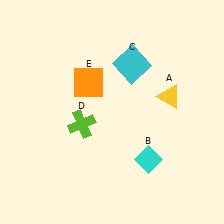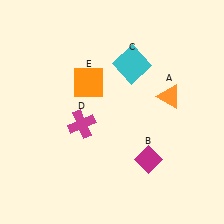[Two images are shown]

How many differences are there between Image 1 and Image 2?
There are 3 differences between the two images.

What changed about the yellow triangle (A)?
In Image 1, A is yellow. In Image 2, it changed to orange.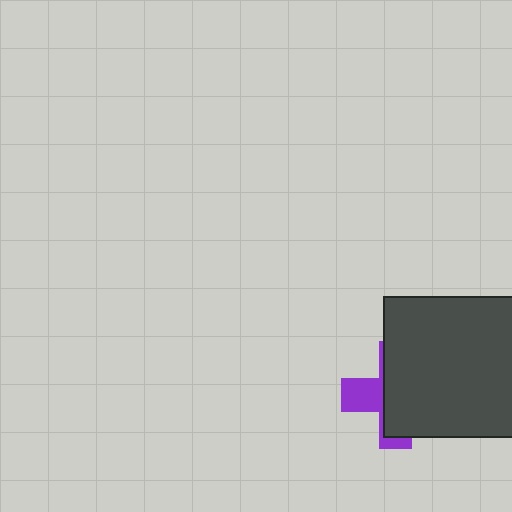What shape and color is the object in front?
The object in front is a dark gray square.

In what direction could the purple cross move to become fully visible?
The purple cross could move left. That would shift it out from behind the dark gray square entirely.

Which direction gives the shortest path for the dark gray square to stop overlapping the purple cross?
Moving right gives the shortest separation.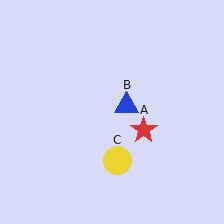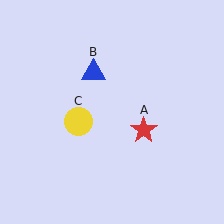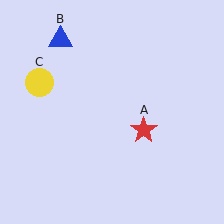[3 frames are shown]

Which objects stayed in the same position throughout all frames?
Red star (object A) remained stationary.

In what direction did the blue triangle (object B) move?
The blue triangle (object B) moved up and to the left.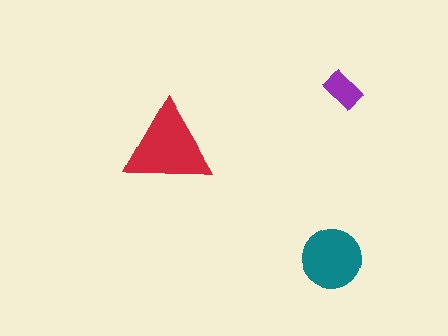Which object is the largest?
The red triangle.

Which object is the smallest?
The purple rectangle.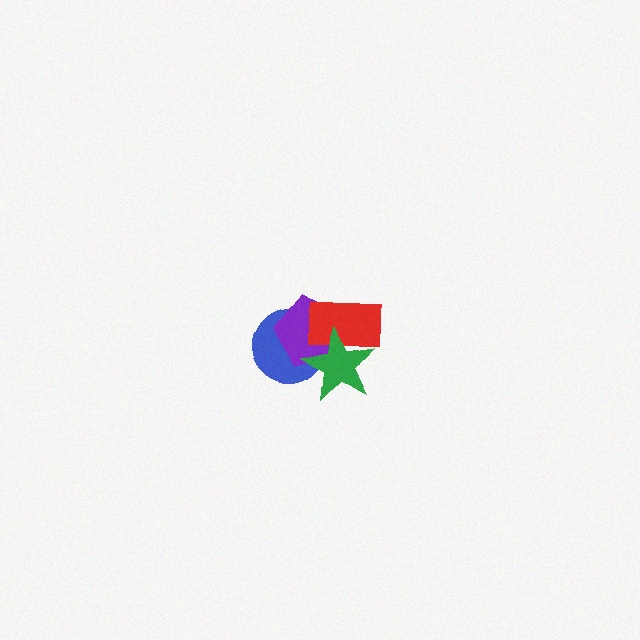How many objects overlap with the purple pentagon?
3 objects overlap with the purple pentagon.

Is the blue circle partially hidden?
Yes, it is partially covered by another shape.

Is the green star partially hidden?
No, no other shape covers it.